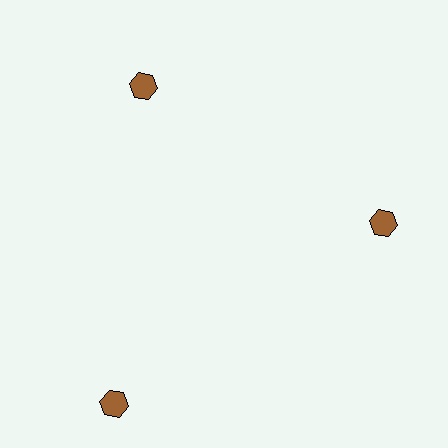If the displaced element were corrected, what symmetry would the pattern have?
It would have 3-fold rotational symmetry — the pattern would map onto itself every 120 degrees.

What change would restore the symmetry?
The symmetry would be restored by moving it inward, back onto the ring so that all 3 hexagons sit at equal angles and equal distance from the center.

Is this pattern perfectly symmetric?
No. The 3 brown hexagons are arranged in a ring, but one element near the 7 o'clock position is pushed outward from the center, breaking the 3-fold rotational symmetry.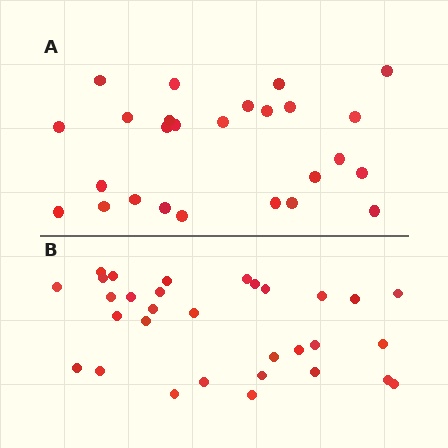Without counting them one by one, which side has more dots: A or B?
Region B (the bottom region) has more dots.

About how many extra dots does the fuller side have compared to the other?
Region B has about 5 more dots than region A.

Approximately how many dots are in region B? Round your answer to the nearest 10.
About 30 dots. (The exact count is 31, which rounds to 30.)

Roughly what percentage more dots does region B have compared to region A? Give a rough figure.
About 20% more.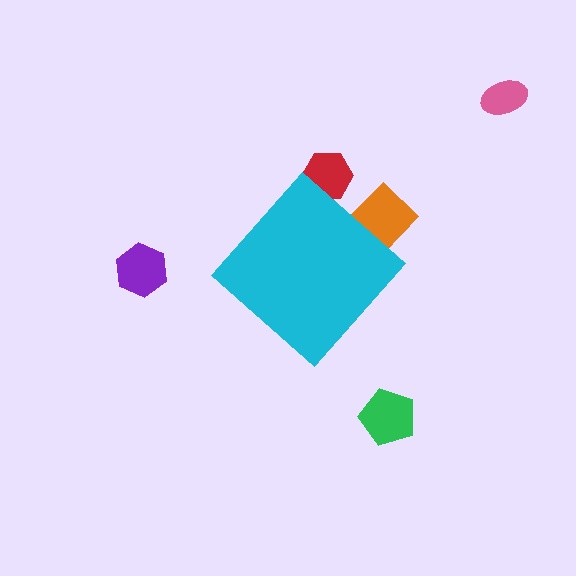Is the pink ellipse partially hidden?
No, the pink ellipse is fully visible.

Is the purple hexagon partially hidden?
No, the purple hexagon is fully visible.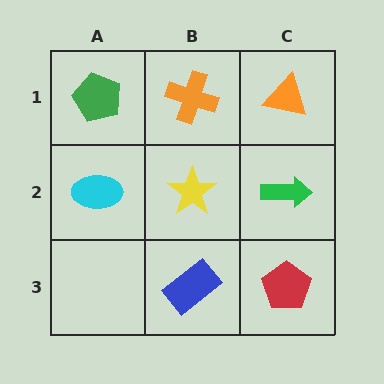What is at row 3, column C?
A red pentagon.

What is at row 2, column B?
A yellow star.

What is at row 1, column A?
A green pentagon.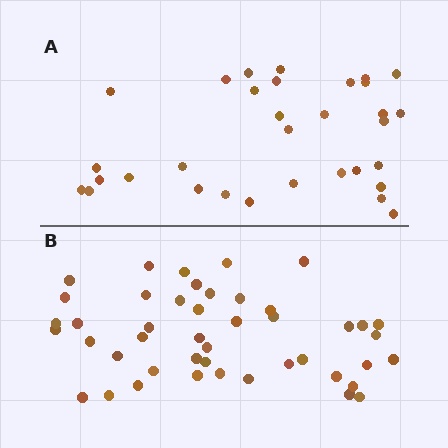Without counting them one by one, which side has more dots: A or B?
Region B (the bottom region) has more dots.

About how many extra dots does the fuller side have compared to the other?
Region B has approximately 15 more dots than region A.